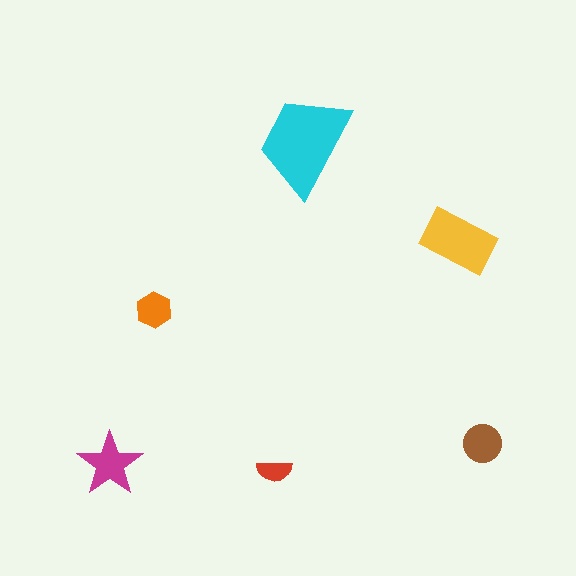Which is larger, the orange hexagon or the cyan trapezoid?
The cyan trapezoid.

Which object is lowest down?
The red semicircle is bottommost.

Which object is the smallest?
The red semicircle.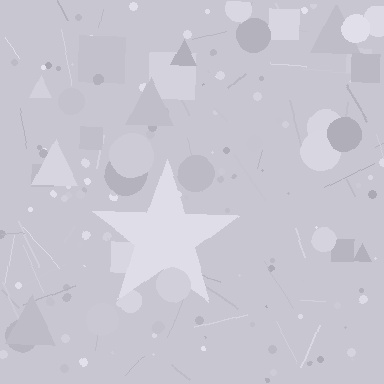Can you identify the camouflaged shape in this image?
The camouflaged shape is a star.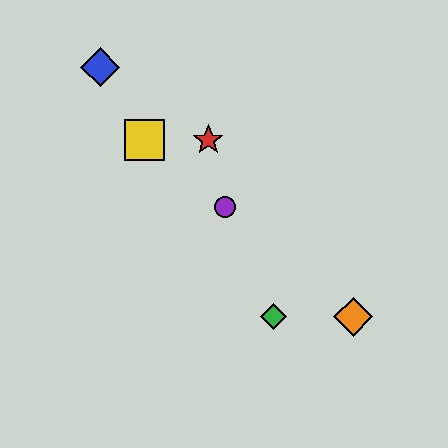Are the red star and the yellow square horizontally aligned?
Yes, both are at y≈140.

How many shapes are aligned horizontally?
2 shapes (the red star, the yellow square) are aligned horizontally.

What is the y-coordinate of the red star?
The red star is at y≈140.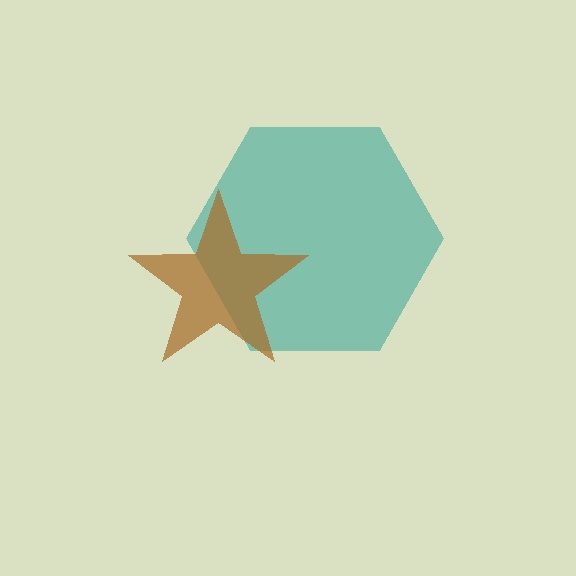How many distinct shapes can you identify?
There are 2 distinct shapes: a teal hexagon, a brown star.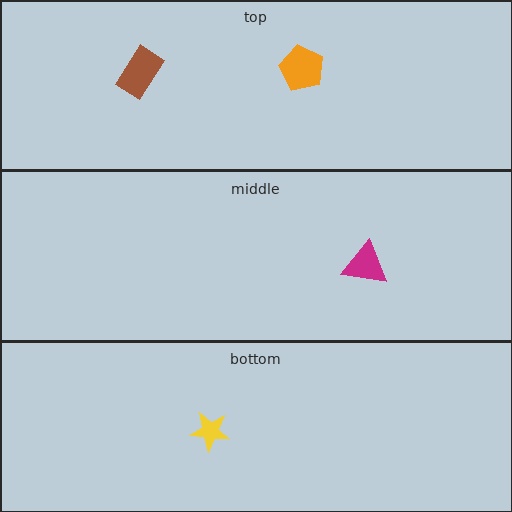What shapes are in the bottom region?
The yellow star.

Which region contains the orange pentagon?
The top region.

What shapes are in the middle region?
The magenta triangle.